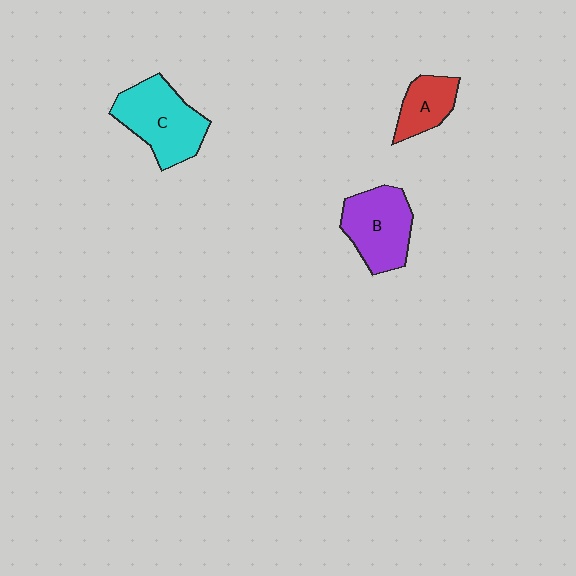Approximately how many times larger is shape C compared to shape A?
Approximately 1.8 times.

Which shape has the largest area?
Shape C (cyan).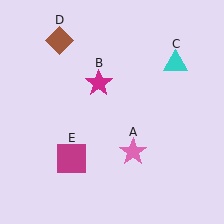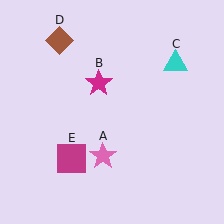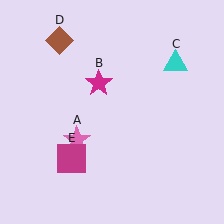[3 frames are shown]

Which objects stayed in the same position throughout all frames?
Magenta star (object B) and cyan triangle (object C) and brown diamond (object D) and magenta square (object E) remained stationary.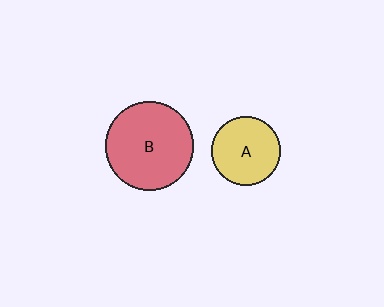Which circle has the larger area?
Circle B (red).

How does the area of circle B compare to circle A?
Approximately 1.6 times.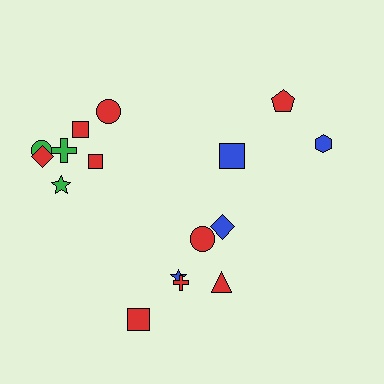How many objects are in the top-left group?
There are 7 objects.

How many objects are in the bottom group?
There are 6 objects.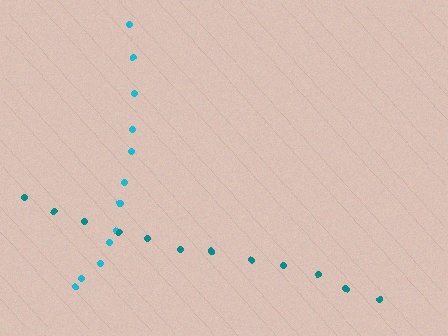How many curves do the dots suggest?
There are 2 distinct paths.